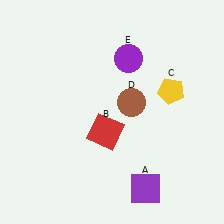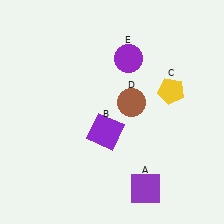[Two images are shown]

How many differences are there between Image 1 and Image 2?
There is 1 difference between the two images.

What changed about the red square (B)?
In Image 1, B is red. In Image 2, it changed to purple.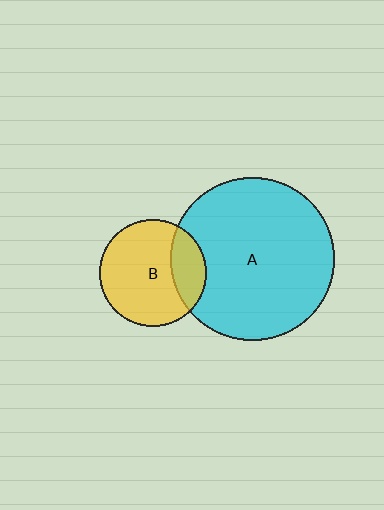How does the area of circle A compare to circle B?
Approximately 2.3 times.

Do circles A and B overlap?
Yes.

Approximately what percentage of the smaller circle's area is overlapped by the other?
Approximately 25%.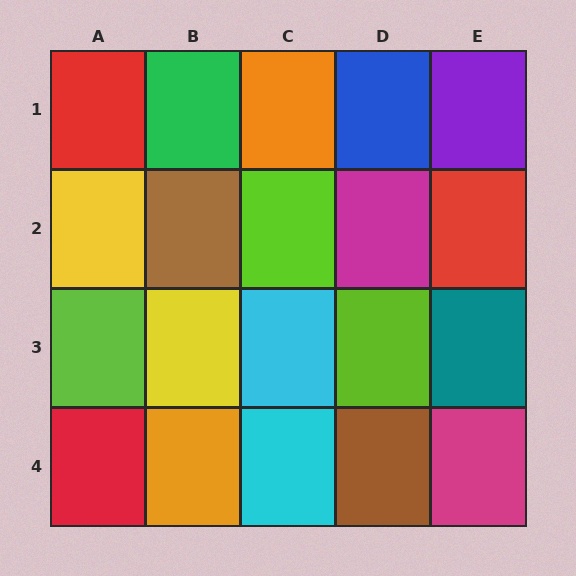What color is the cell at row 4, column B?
Orange.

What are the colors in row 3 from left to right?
Lime, yellow, cyan, lime, teal.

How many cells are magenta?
2 cells are magenta.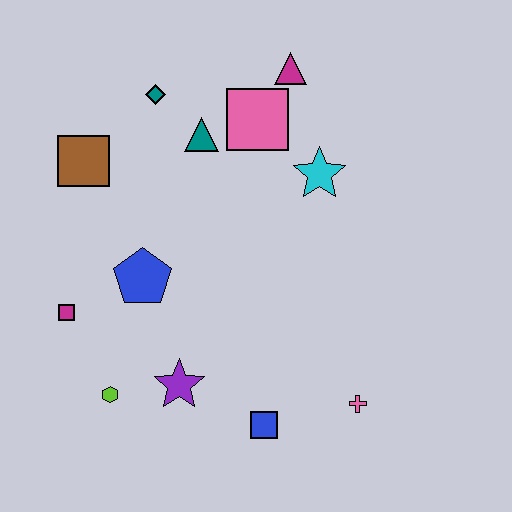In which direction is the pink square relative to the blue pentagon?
The pink square is above the blue pentagon.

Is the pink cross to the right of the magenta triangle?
Yes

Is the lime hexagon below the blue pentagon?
Yes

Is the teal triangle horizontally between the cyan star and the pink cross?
No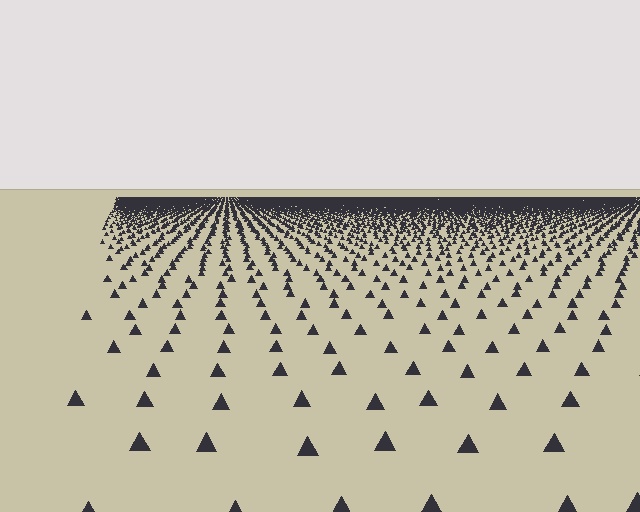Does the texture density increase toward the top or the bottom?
Density increases toward the top.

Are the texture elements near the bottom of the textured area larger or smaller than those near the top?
Larger. Near the bottom, elements are closer to the viewer and appear at a bigger on-screen size.